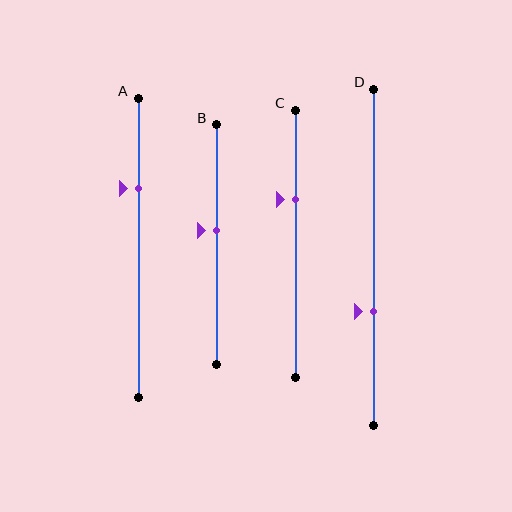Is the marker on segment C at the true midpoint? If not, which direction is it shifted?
No, the marker on segment C is shifted upward by about 16% of the segment length.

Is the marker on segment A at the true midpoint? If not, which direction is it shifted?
No, the marker on segment A is shifted upward by about 20% of the segment length.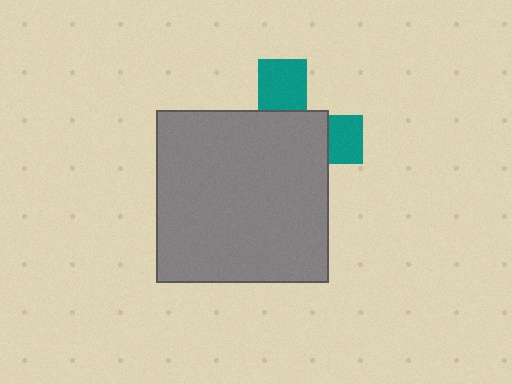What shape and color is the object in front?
The object in front is a gray square.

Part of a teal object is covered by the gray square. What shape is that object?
It is a cross.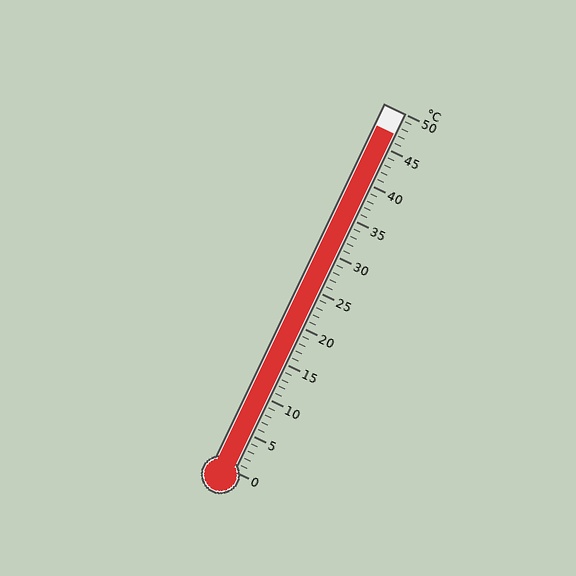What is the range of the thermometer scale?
The thermometer scale ranges from 0°C to 50°C.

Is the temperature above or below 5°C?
The temperature is above 5°C.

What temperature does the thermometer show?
The thermometer shows approximately 47°C.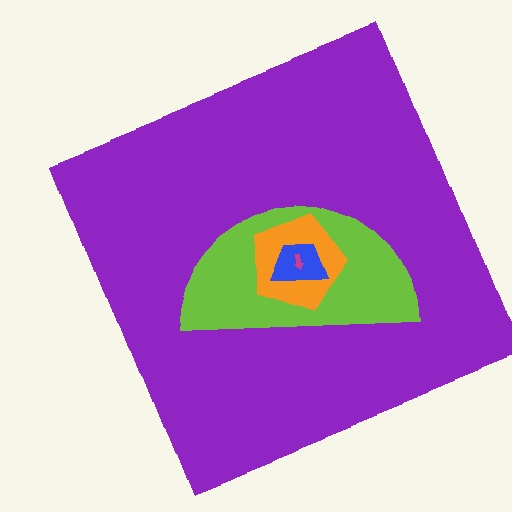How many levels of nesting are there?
5.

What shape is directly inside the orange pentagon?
The blue trapezoid.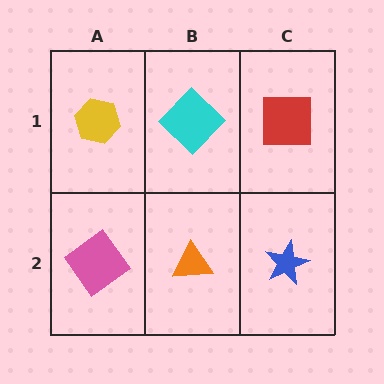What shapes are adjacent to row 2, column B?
A cyan diamond (row 1, column B), a pink diamond (row 2, column A), a blue star (row 2, column C).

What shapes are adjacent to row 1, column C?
A blue star (row 2, column C), a cyan diamond (row 1, column B).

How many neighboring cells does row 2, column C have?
2.